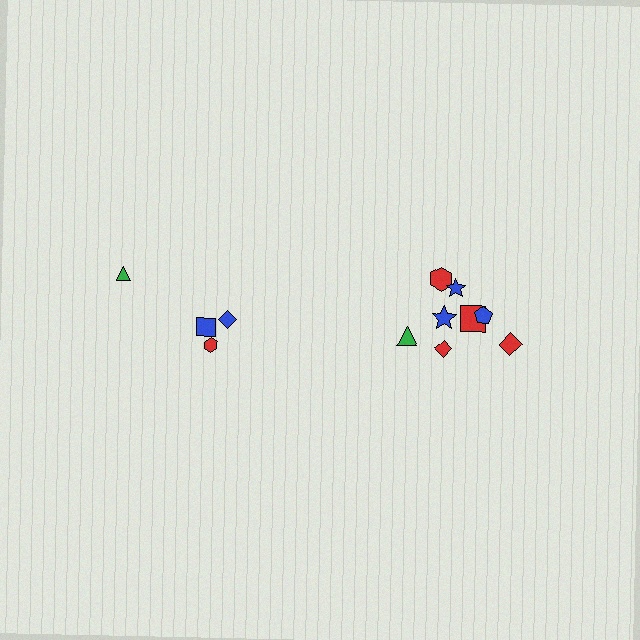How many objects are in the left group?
There are 4 objects.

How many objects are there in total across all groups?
There are 12 objects.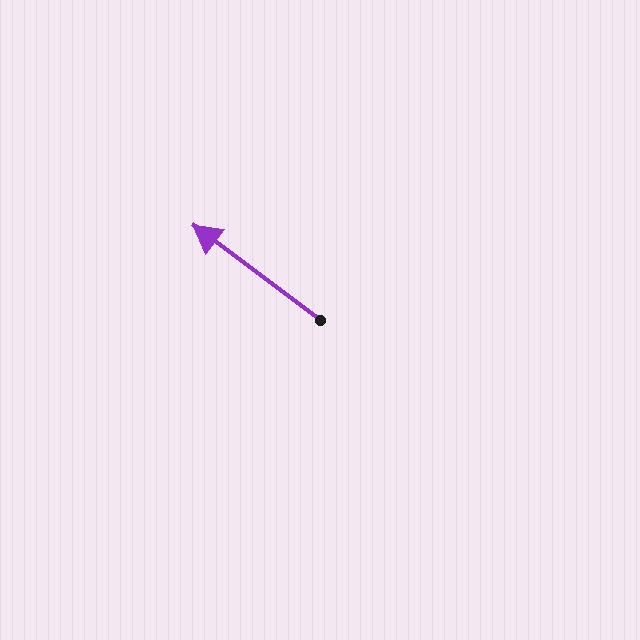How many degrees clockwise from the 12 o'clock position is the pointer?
Approximately 307 degrees.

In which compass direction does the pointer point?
Northwest.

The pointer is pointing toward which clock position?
Roughly 10 o'clock.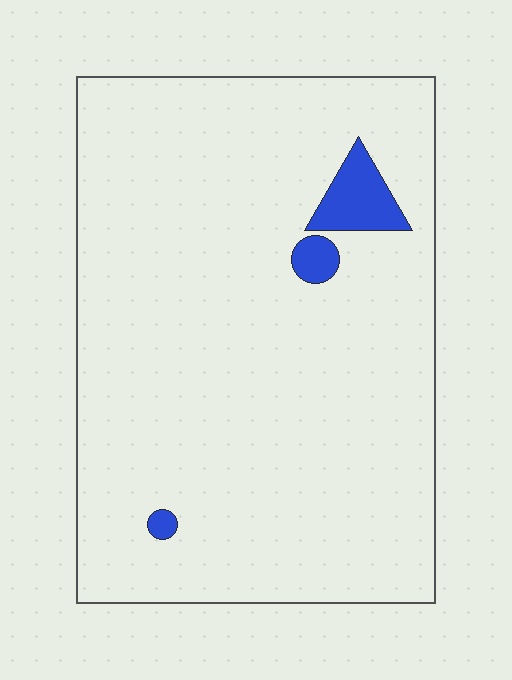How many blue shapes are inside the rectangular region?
3.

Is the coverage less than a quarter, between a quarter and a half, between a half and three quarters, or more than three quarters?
Less than a quarter.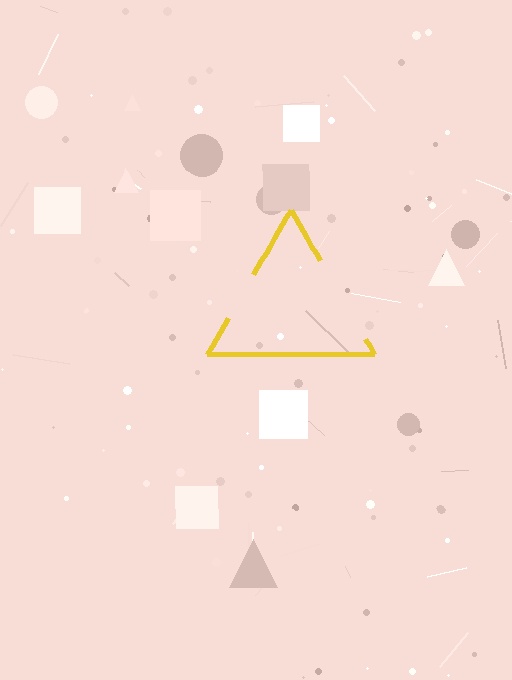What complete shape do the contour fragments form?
The contour fragments form a triangle.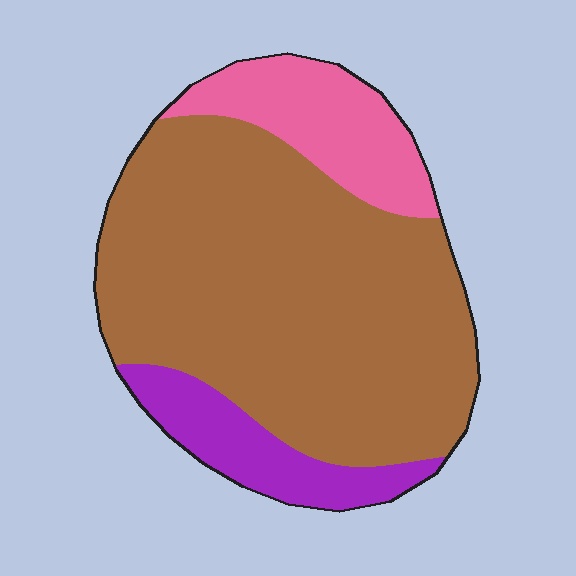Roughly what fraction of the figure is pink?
Pink takes up about one sixth (1/6) of the figure.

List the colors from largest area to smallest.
From largest to smallest: brown, pink, purple.